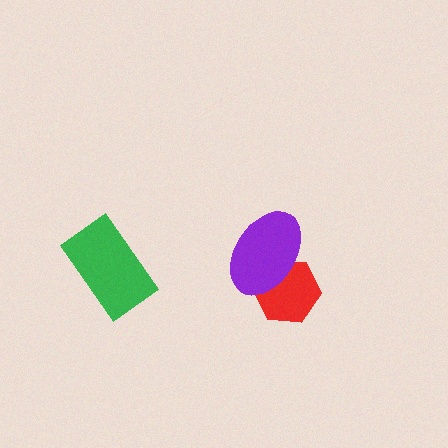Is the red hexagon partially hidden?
Yes, it is partially covered by another shape.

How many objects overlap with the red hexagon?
1 object overlaps with the red hexagon.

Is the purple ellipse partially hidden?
No, no other shape covers it.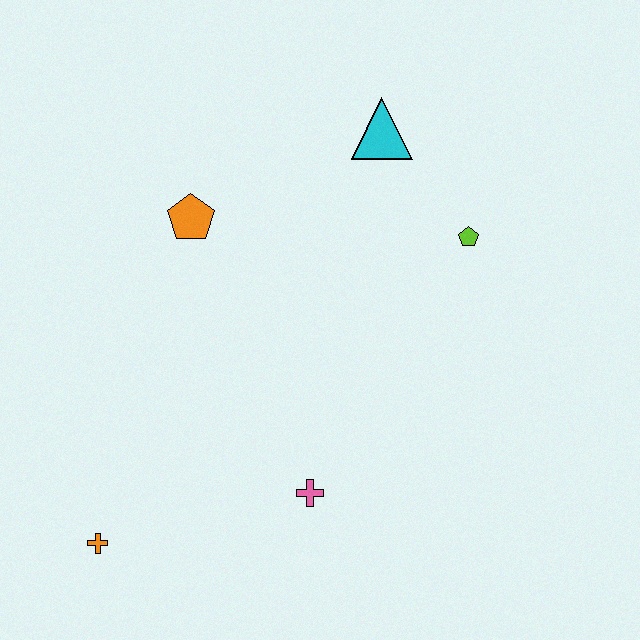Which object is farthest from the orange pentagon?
The orange cross is farthest from the orange pentagon.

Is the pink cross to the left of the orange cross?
No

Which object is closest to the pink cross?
The orange cross is closest to the pink cross.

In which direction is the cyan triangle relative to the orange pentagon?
The cyan triangle is to the right of the orange pentagon.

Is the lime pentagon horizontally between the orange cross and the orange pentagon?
No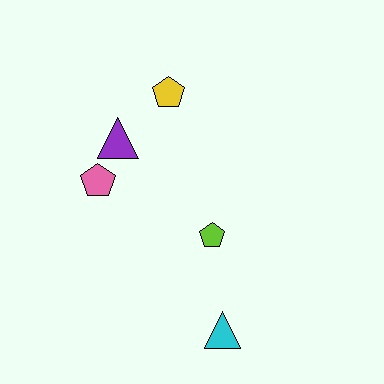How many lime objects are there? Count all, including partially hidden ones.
There is 1 lime object.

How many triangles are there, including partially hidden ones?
There are 2 triangles.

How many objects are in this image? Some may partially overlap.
There are 5 objects.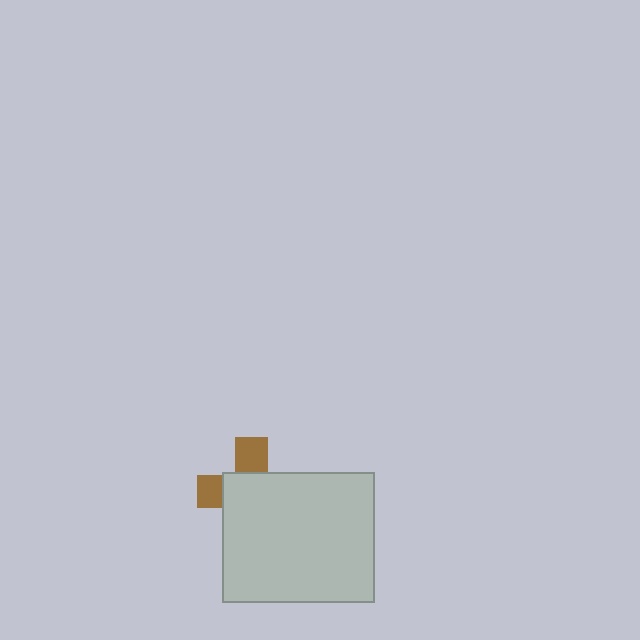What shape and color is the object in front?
The object in front is a light gray rectangle.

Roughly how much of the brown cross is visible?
A small part of it is visible (roughly 32%).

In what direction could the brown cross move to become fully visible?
The brown cross could move toward the upper-left. That would shift it out from behind the light gray rectangle entirely.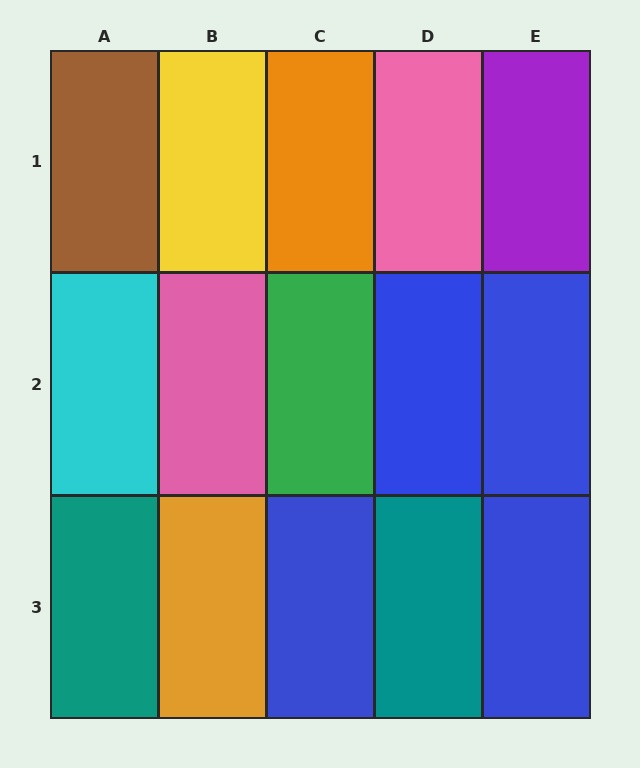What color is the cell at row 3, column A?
Teal.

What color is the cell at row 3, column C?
Blue.